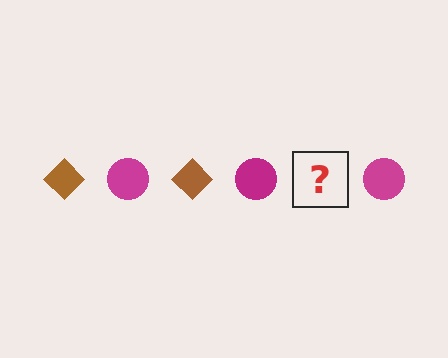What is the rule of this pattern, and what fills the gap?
The rule is that the pattern alternates between brown diamond and magenta circle. The gap should be filled with a brown diamond.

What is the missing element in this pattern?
The missing element is a brown diamond.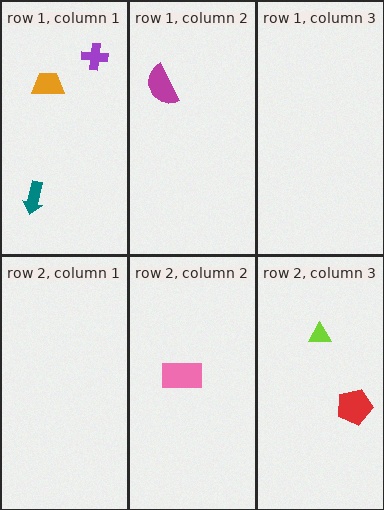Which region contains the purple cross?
The row 1, column 1 region.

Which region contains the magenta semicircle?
The row 1, column 2 region.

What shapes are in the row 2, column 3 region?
The red pentagon, the lime triangle.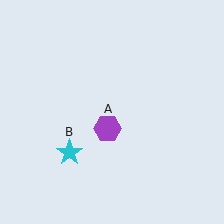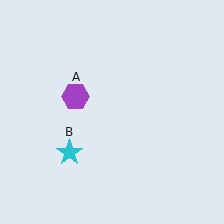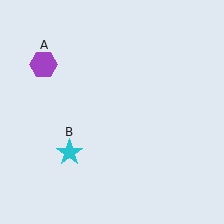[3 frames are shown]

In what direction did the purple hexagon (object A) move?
The purple hexagon (object A) moved up and to the left.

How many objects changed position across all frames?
1 object changed position: purple hexagon (object A).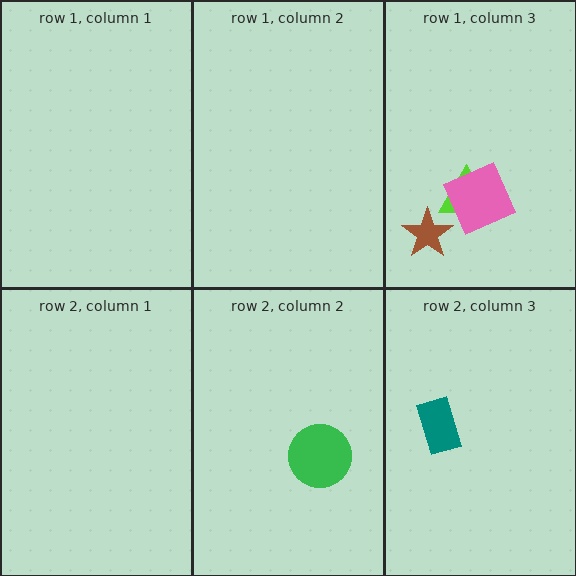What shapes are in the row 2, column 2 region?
The green circle.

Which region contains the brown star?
The row 1, column 3 region.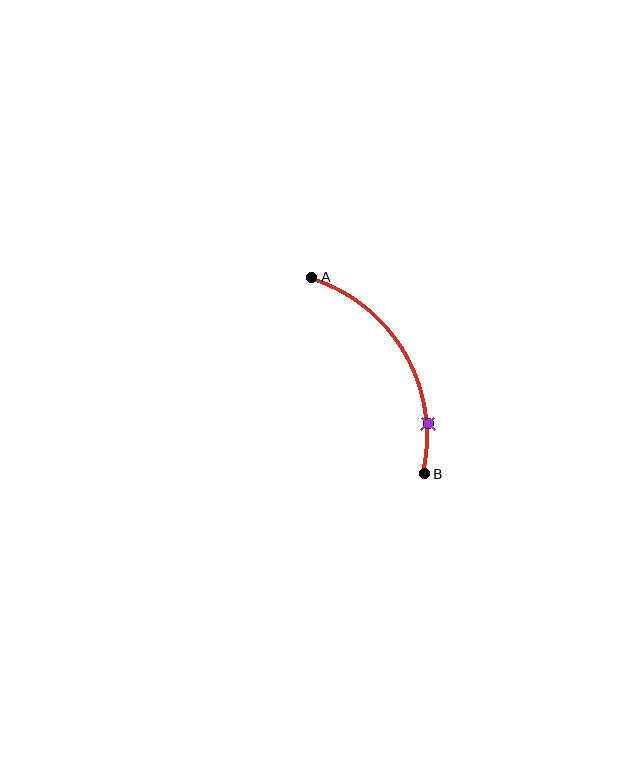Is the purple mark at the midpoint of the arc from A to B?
No. The purple mark lies on the arc but is closer to endpoint B. The arc midpoint would be at the point on the curve equidistant along the arc from both A and B.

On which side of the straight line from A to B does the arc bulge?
The arc bulges to the right of the straight line connecting A and B.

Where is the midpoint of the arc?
The arc midpoint is the point on the curve farthest from the straight line joining A and B. It sits to the right of that line.